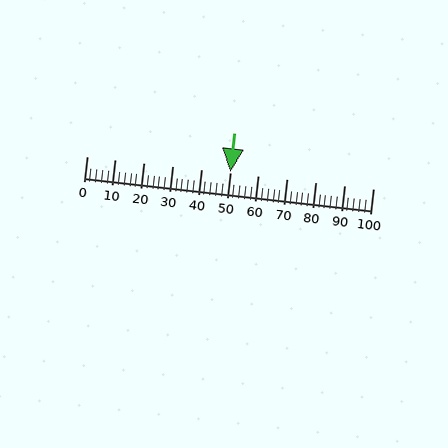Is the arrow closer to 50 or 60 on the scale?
The arrow is closer to 50.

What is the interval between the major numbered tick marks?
The major tick marks are spaced 10 units apart.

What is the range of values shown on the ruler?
The ruler shows values from 0 to 100.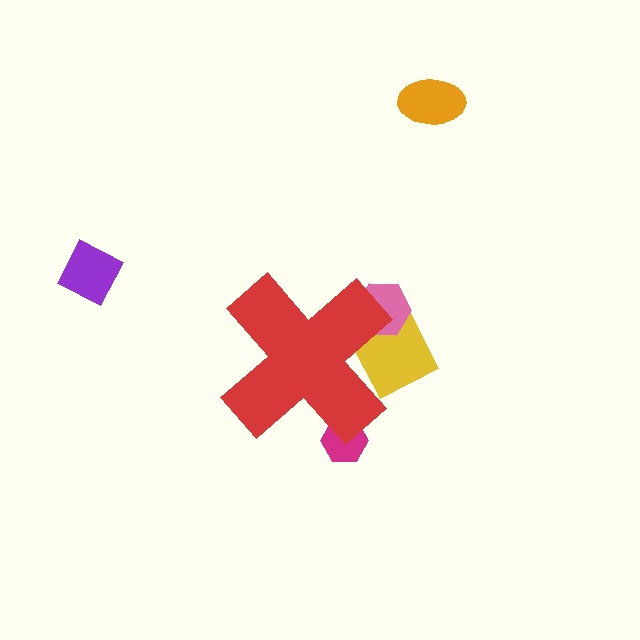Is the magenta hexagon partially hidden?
Yes, the magenta hexagon is partially hidden behind the red cross.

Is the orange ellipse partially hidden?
No, the orange ellipse is fully visible.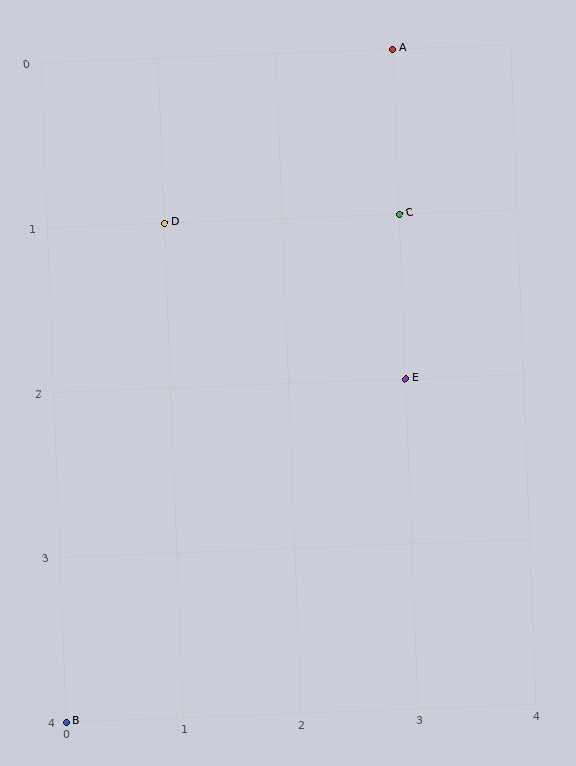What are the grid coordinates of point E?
Point E is at grid coordinates (3, 2).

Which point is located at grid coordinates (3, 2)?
Point E is at (3, 2).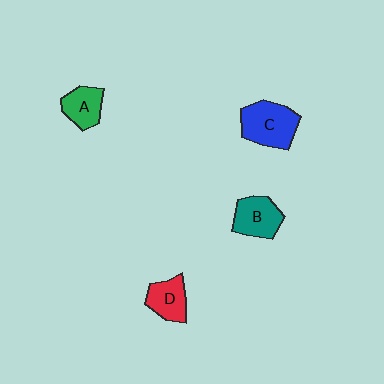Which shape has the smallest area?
Shape A (green).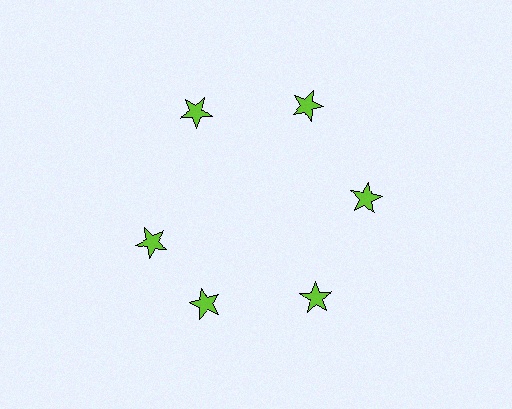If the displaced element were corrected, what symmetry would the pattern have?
It would have 6-fold rotational symmetry — the pattern would map onto itself every 60 degrees.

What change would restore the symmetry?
The symmetry would be restored by rotating it back into even spacing with its neighbors so that all 6 stars sit at equal angles and equal distance from the center.